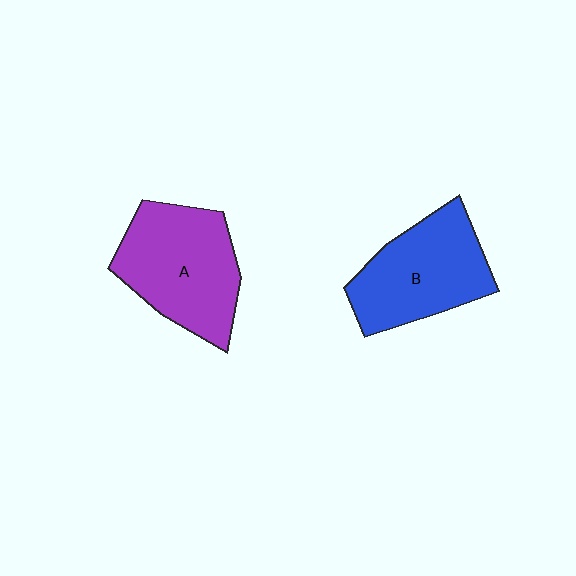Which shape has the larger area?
Shape A (purple).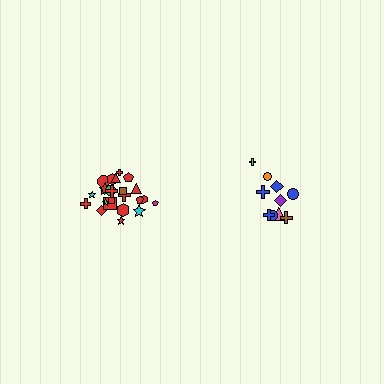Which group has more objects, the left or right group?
The left group.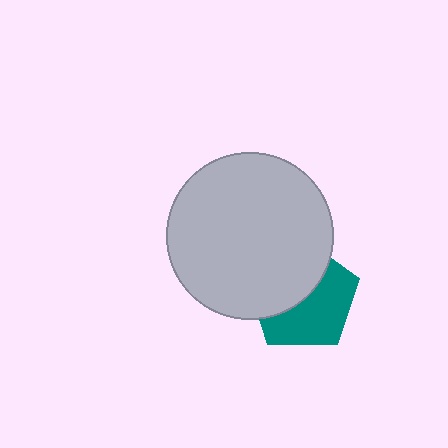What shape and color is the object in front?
The object in front is a light gray circle.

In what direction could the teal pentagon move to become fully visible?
The teal pentagon could move toward the lower-right. That would shift it out from behind the light gray circle entirely.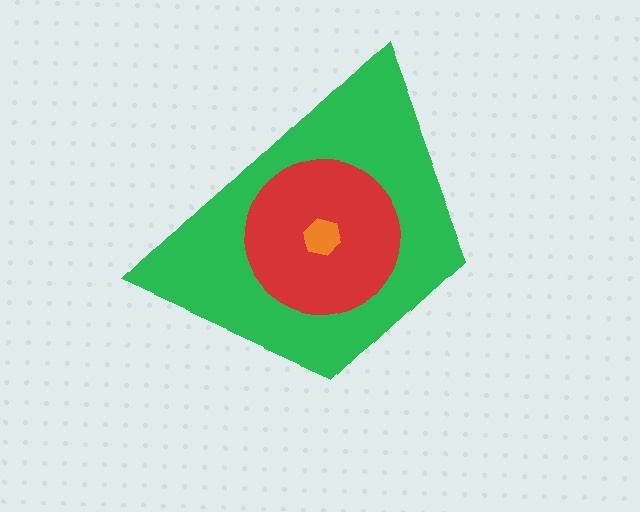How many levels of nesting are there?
3.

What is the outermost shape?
The green trapezoid.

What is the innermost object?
The orange hexagon.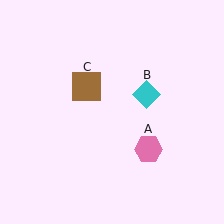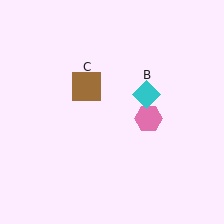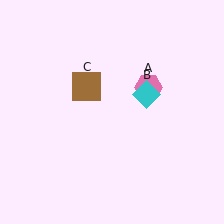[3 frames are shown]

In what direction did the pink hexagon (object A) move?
The pink hexagon (object A) moved up.